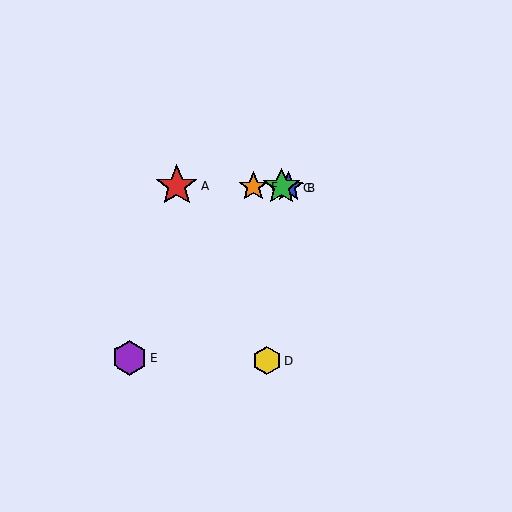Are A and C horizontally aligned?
Yes, both are at y≈186.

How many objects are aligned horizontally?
4 objects (A, B, C, F) are aligned horizontally.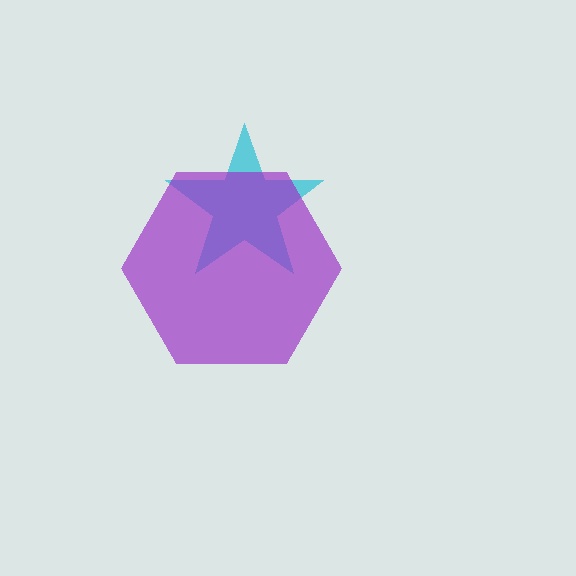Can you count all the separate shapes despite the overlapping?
Yes, there are 2 separate shapes.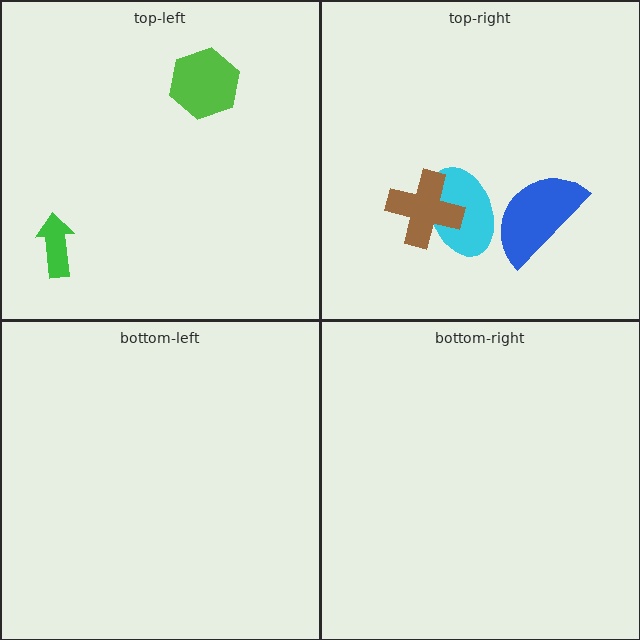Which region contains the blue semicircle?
The top-right region.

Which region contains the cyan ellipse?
The top-right region.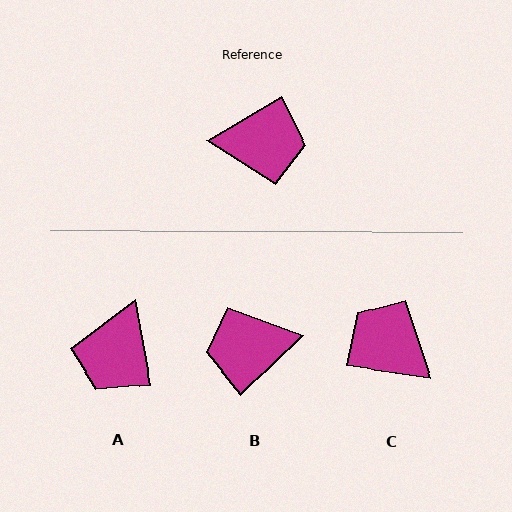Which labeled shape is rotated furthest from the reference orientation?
B, about 168 degrees away.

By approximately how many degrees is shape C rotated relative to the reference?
Approximately 141 degrees counter-clockwise.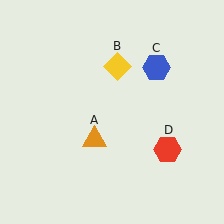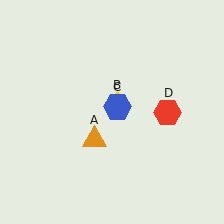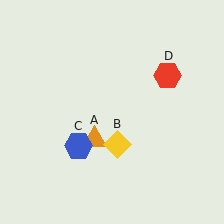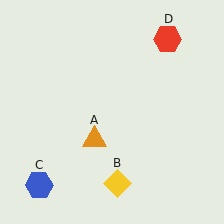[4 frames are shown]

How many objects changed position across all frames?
3 objects changed position: yellow diamond (object B), blue hexagon (object C), red hexagon (object D).